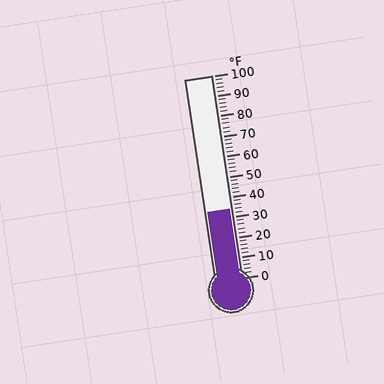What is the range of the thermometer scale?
The thermometer scale ranges from 0°F to 100°F.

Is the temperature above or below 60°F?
The temperature is below 60°F.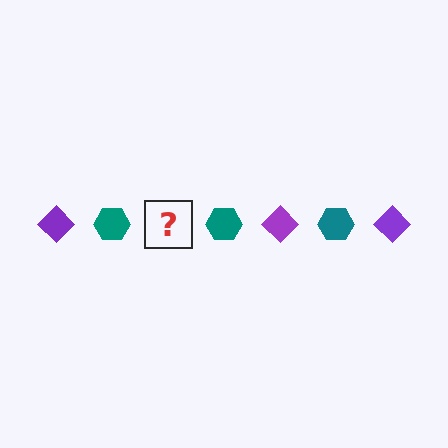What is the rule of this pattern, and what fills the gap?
The rule is that the pattern alternates between purple diamond and teal hexagon. The gap should be filled with a purple diamond.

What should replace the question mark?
The question mark should be replaced with a purple diamond.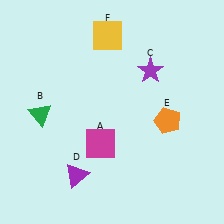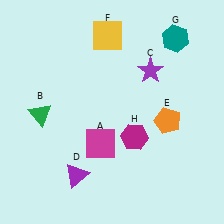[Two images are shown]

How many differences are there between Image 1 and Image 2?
There are 2 differences between the two images.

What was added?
A teal hexagon (G), a magenta hexagon (H) were added in Image 2.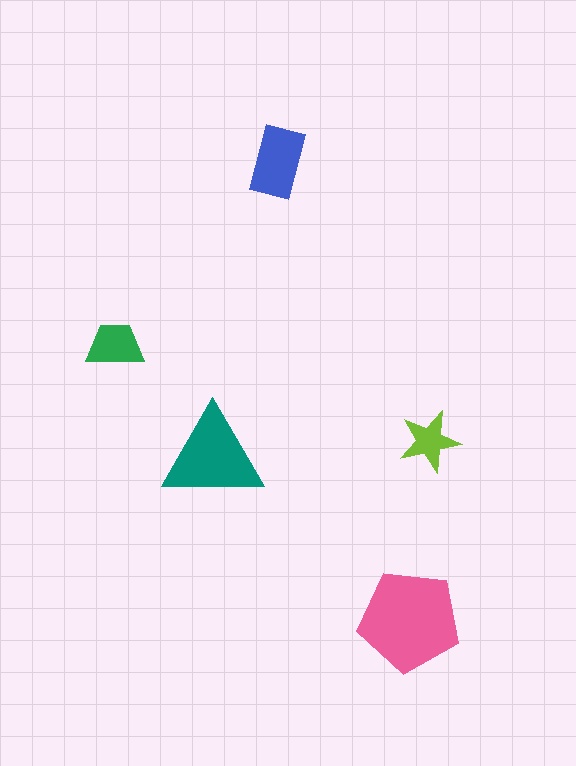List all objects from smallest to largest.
The lime star, the green trapezoid, the blue rectangle, the teal triangle, the pink pentagon.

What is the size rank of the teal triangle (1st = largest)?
2nd.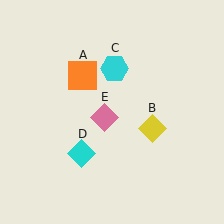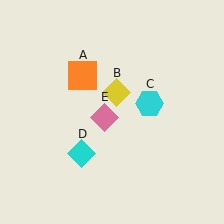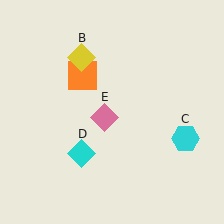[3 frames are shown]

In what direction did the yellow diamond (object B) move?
The yellow diamond (object B) moved up and to the left.